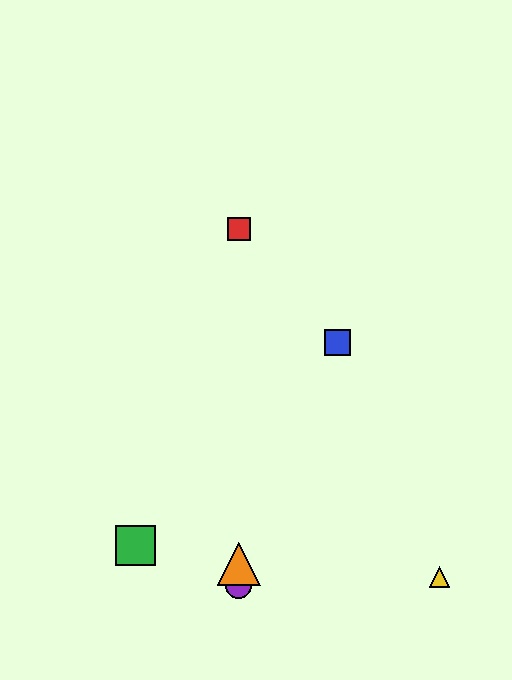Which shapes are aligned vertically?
The red square, the purple circle, the orange triangle are aligned vertically.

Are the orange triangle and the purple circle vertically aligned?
Yes, both are at x≈239.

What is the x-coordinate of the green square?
The green square is at x≈135.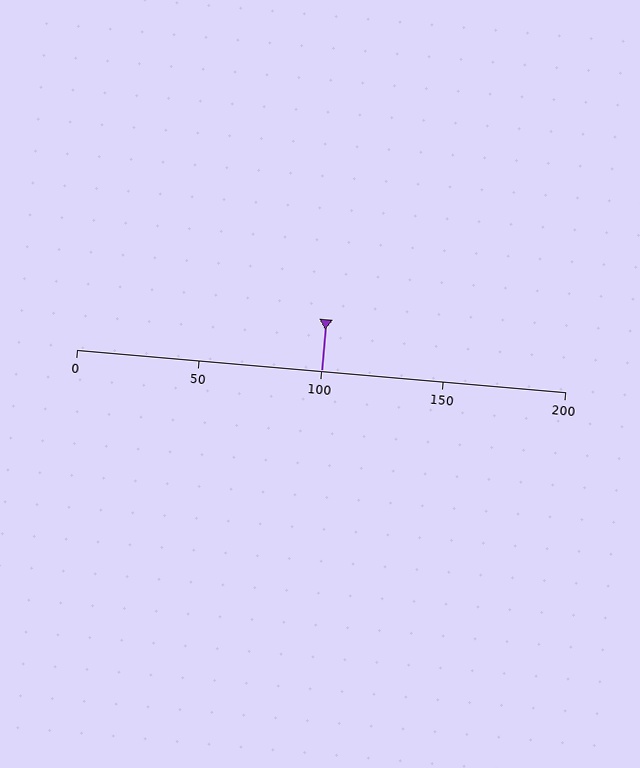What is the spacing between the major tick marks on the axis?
The major ticks are spaced 50 apart.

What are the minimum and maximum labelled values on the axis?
The axis runs from 0 to 200.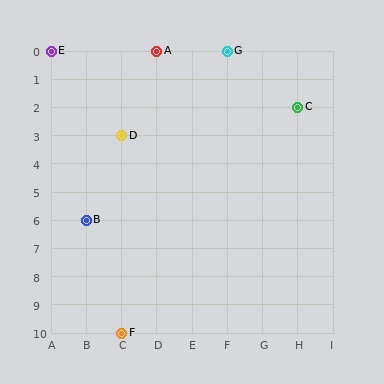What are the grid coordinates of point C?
Point C is at grid coordinates (H, 2).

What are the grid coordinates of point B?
Point B is at grid coordinates (B, 6).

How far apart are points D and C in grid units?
Points D and C are 5 columns and 1 row apart (about 5.1 grid units diagonally).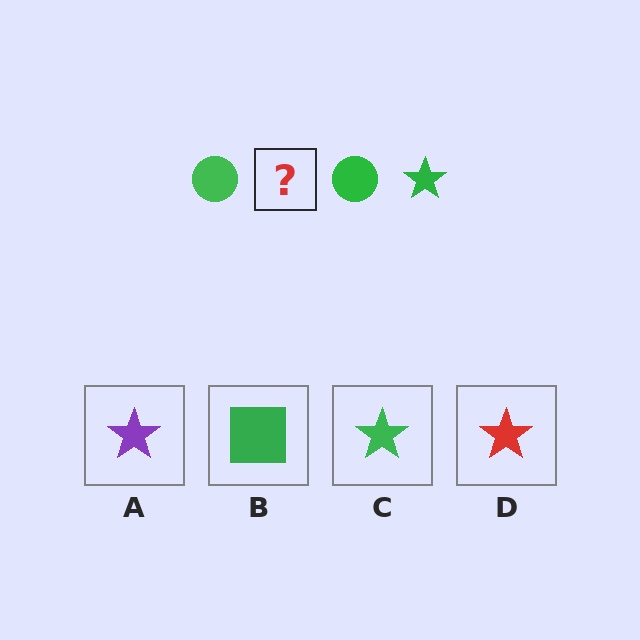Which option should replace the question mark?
Option C.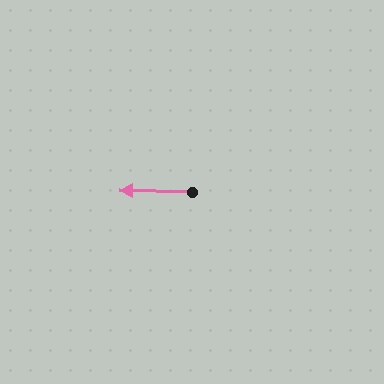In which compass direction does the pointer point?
West.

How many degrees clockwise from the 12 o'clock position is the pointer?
Approximately 271 degrees.